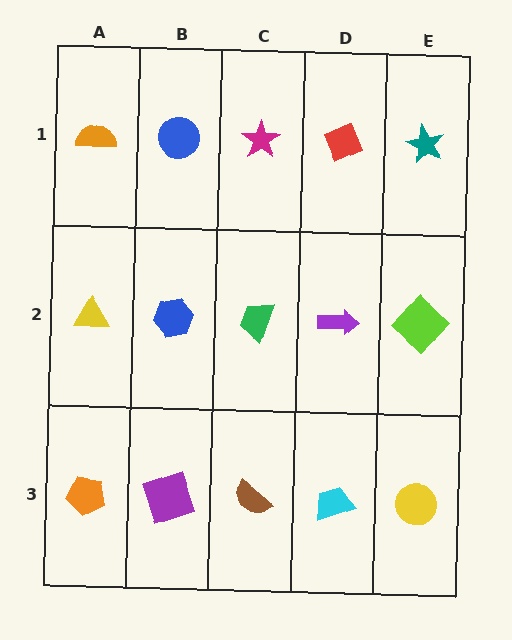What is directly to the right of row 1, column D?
A teal star.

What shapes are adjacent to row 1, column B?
A blue hexagon (row 2, column B), an orange semicircle (row 1, column A), a magenta star (row 1, column C).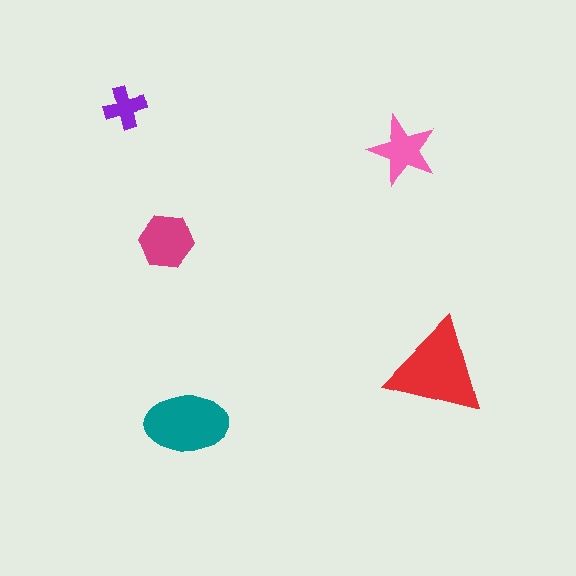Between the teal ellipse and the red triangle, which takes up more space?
The red triangle.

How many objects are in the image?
There are 5 objects in the image.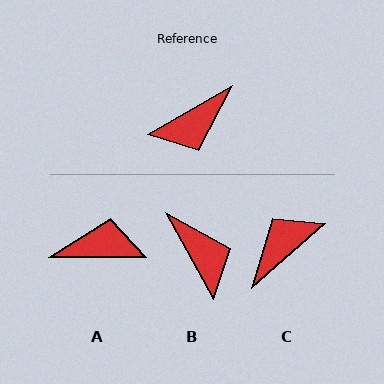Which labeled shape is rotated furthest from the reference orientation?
C, about 169 degrees away.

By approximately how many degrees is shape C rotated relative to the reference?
Approximately 169 degrees clockwise.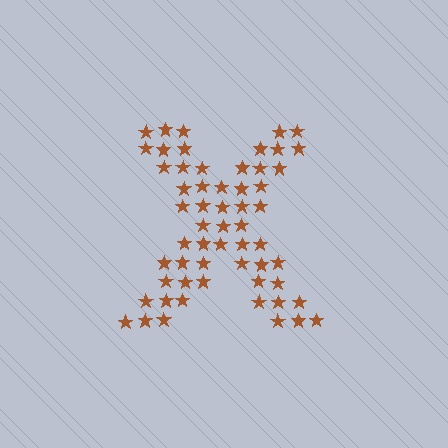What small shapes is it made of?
It is made of small stars.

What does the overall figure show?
The overall figure shows the letter X.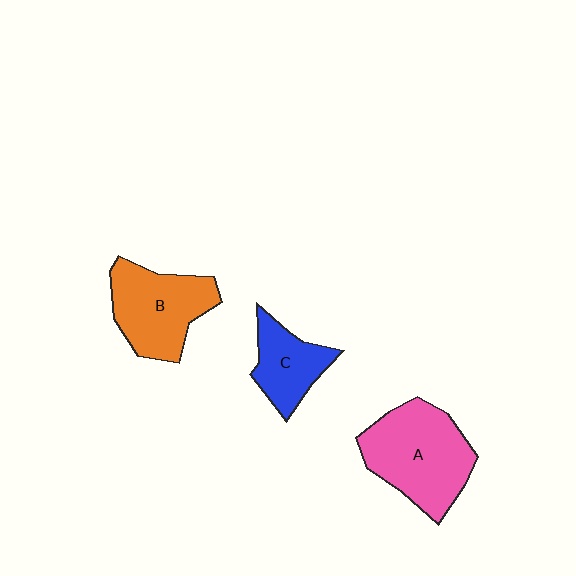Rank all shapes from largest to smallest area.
From largest to smallest: A (pink), B (orange), C (blue).